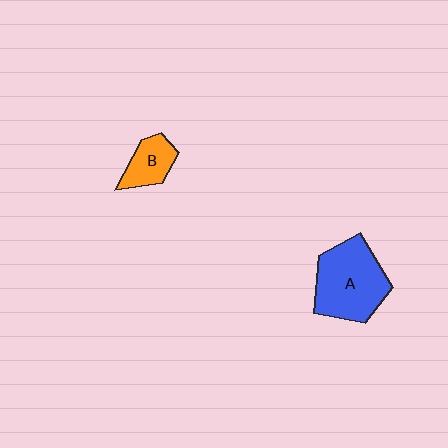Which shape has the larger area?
Shape A (blue).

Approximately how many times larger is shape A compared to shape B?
Approximately 2.4 times.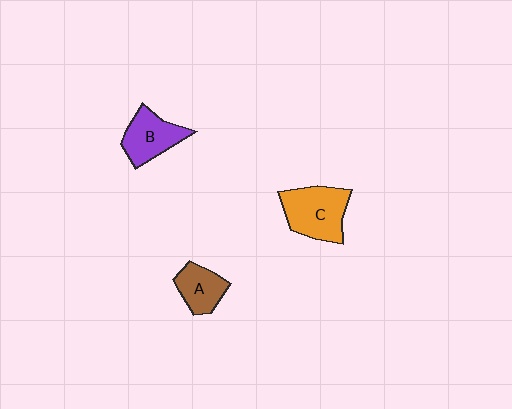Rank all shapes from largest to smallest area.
From largest to smallest: C (orange), B (purple), A (brown).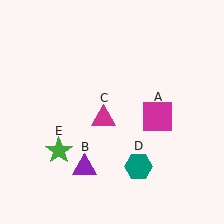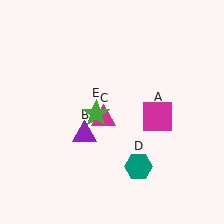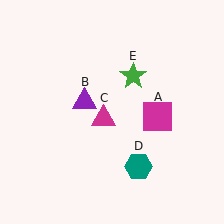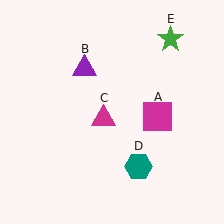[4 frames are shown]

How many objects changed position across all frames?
2 objects changed position: purple triangle (object B), green star (object E).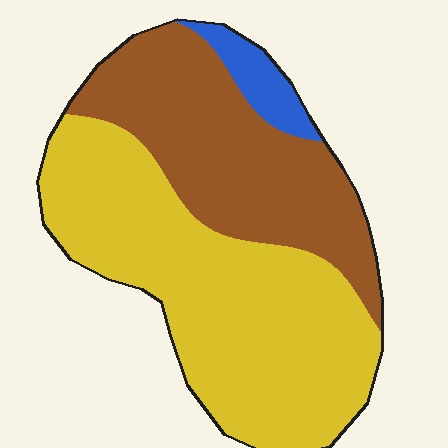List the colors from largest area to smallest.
From largest to smallest: yellow, brown, blue.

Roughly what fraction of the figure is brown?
Brown covers 37% of the figure.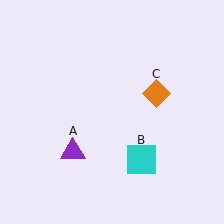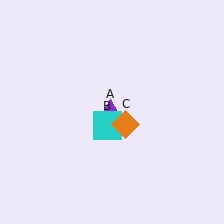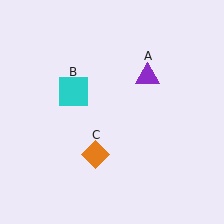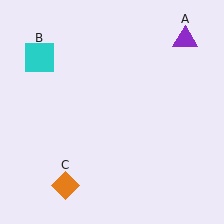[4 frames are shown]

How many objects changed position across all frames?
3 objects changed position: purple triangle (object A), cyan square (object B), orange diamond (object C).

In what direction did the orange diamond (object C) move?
The orange diamond (object C) moved down and to the left.